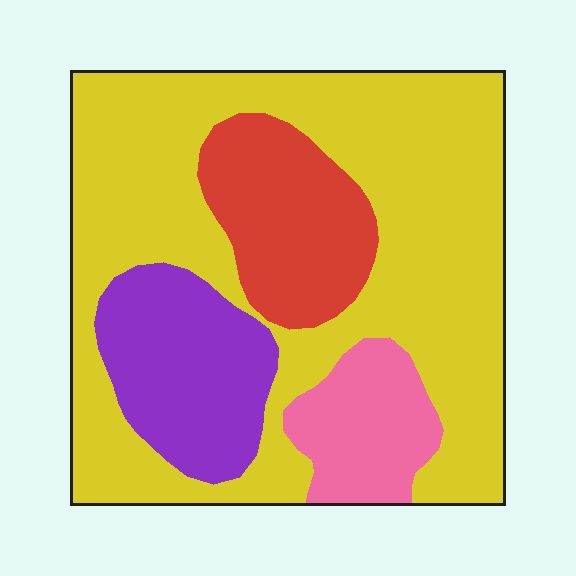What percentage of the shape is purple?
Purple covers about 15% of the shape.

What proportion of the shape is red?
Red covers around 15% of the shape.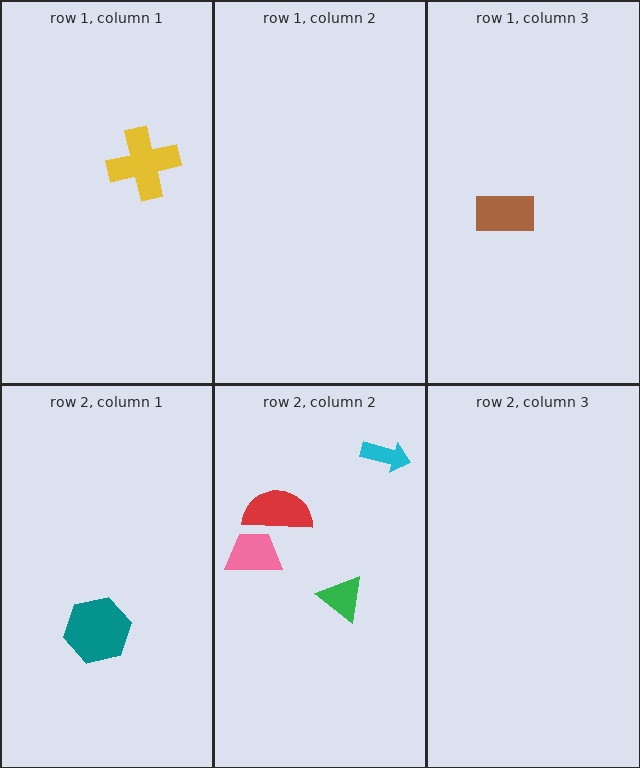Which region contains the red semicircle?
The row 2, column 2 region.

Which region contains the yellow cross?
The row 1, column 1 region.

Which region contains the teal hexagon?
The row 2, column 1 region.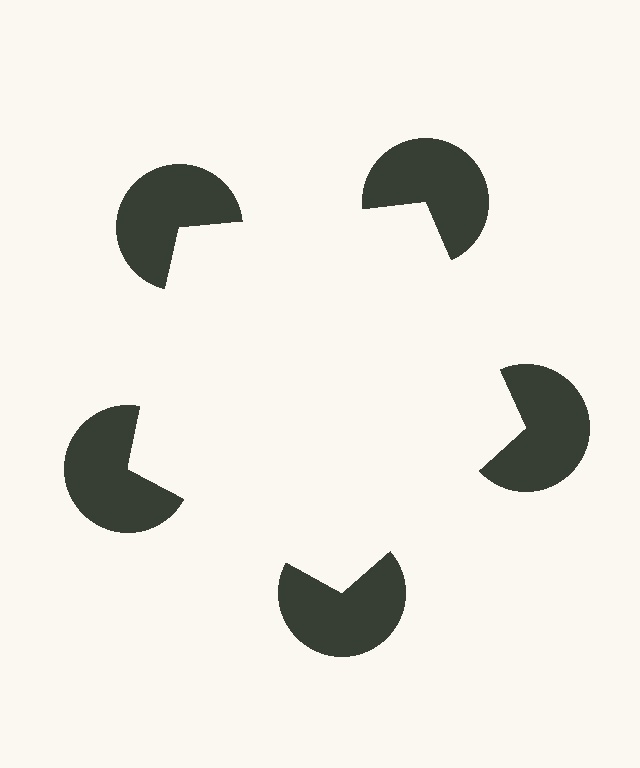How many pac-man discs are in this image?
There are 5 — one at each vertex of the illusory pentagon.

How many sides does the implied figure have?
5 sides.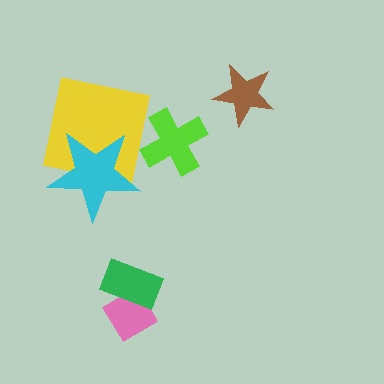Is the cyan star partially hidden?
No, no other shape covers it.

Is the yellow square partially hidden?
Yes, it is partially covered by another shape.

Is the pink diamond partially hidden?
Yes, it is partially covered by another shape.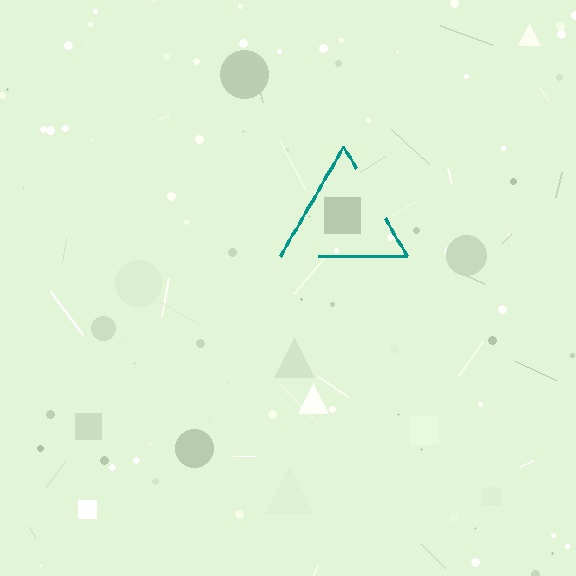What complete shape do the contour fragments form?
The contour fragments form a triangle.